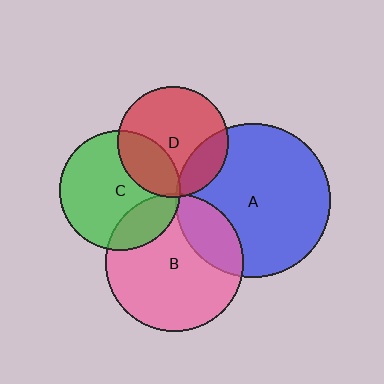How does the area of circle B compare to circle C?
Approximately 1.3 times.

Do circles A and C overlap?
Yes.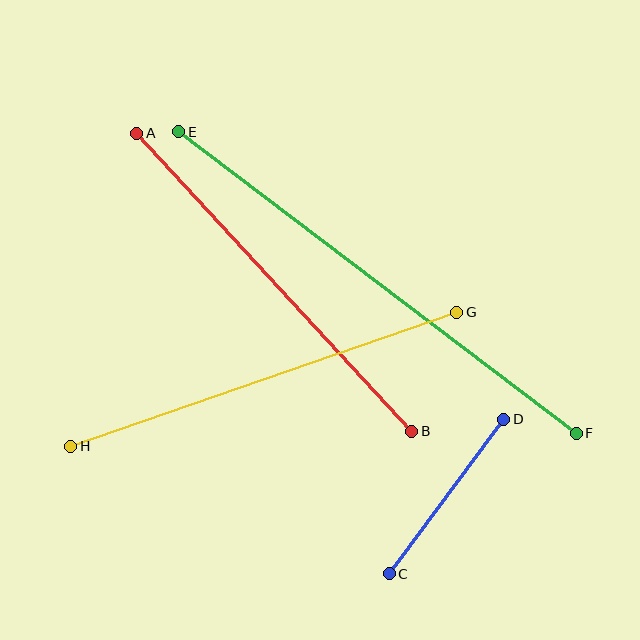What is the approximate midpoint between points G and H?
The midpoint is at approximately (264, 379) pixels.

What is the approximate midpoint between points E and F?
The midpoint is at approximately (378, 282) pixels.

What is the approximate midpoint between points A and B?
The midpoint is at approximately (274, 282) pixels.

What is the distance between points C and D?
The distance is approximately 193 pixels.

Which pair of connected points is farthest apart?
Points E and F are farthest apart.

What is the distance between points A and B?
The distance is approximately 405 pixels.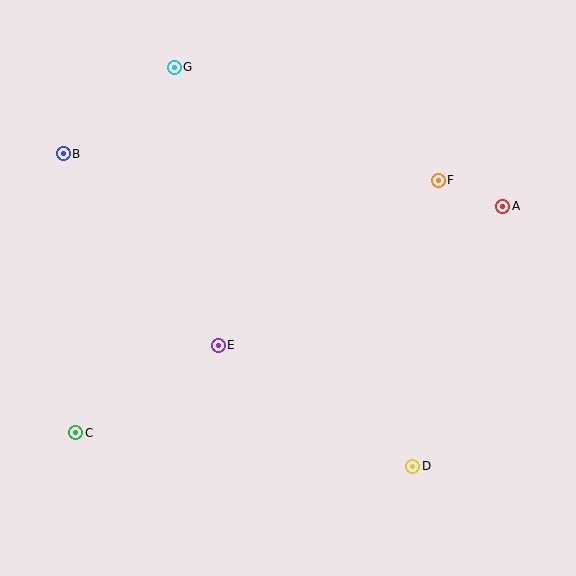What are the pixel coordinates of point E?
Point E is at (218, 345).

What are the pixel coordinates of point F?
Point F is at (438, 180).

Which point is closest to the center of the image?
Point E at (218, 345) is closest to the center.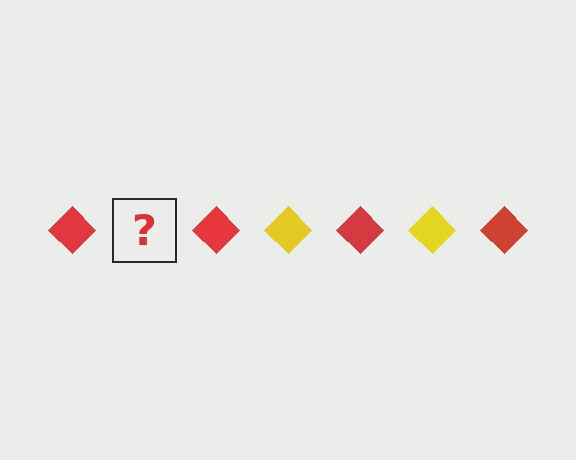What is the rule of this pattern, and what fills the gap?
The rule is that the pattern cycles through red, yellow diamonds. The gap should be filled with a yellow diamond.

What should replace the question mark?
The question mark should be replaced with a yellow diamond.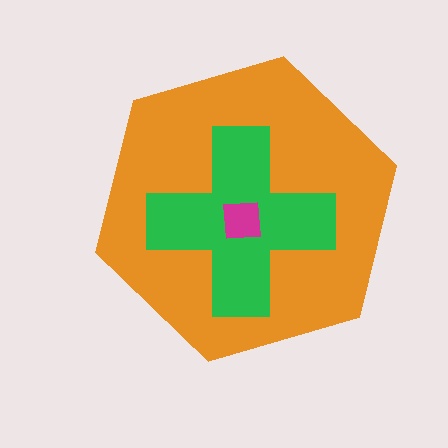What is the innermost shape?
The magenta square.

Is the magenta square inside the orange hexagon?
Yes.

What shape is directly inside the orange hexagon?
The green cross.